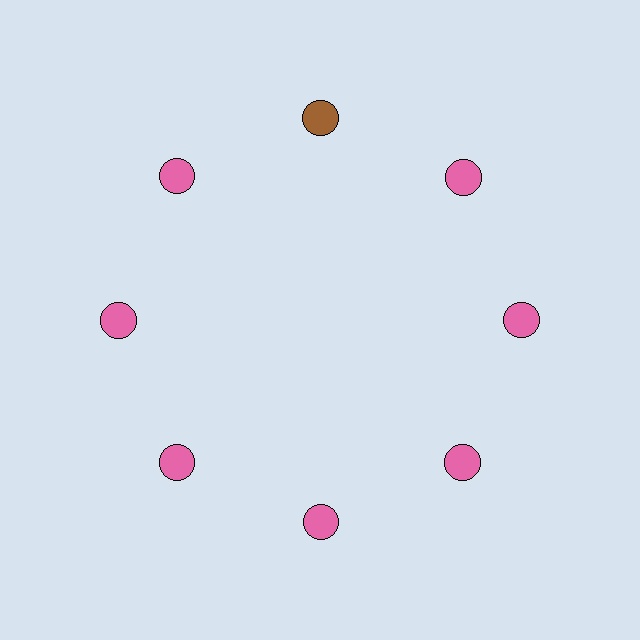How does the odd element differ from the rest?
It has a different color: brown instead of pink.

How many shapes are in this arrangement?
There are 8 shapes arranged in a ring pattern.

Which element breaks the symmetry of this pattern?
The brown circle at roughly the 12 o'clock position breaks the symmetry. All other shapes are pink circles.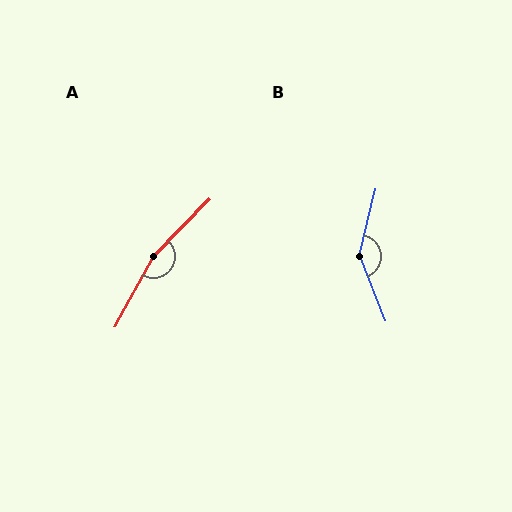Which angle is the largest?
A, at approximately 164 degrees.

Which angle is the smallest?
B, at approximately 144 degrees.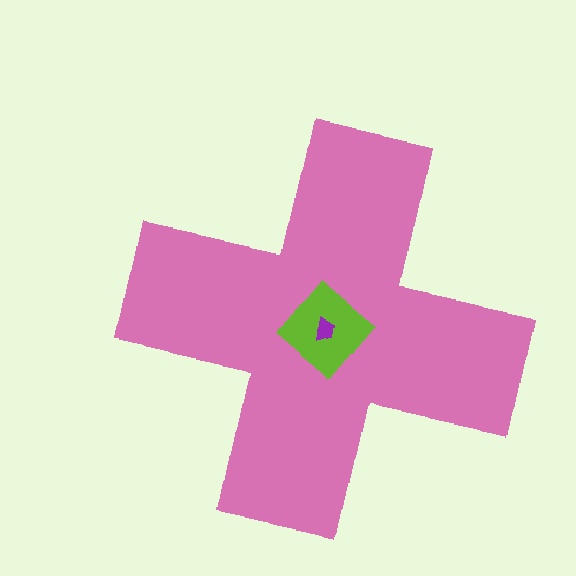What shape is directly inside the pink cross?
The lime diamond.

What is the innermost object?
The purple trapezoid.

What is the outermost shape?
The pink cross.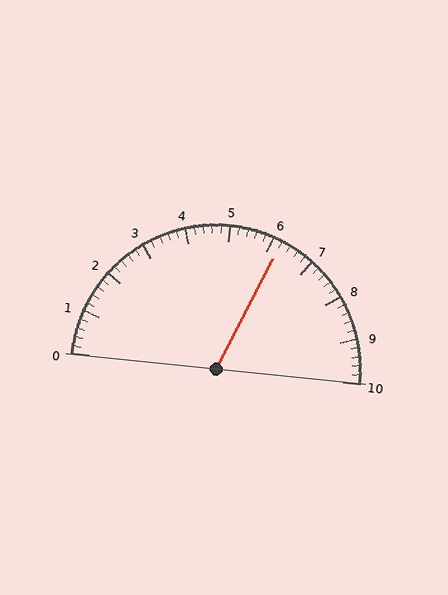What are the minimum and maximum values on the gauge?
The gauge ranges from 0 to 10.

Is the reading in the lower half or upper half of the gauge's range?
The reading is in the upper half of the range (0 to 10).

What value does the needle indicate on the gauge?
The needle indicates approximately 6.2.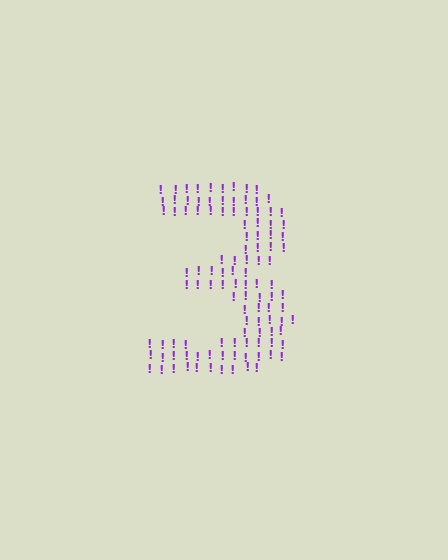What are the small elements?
The small elements are exclamation marks.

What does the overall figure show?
The overall figure shows the digit 3.